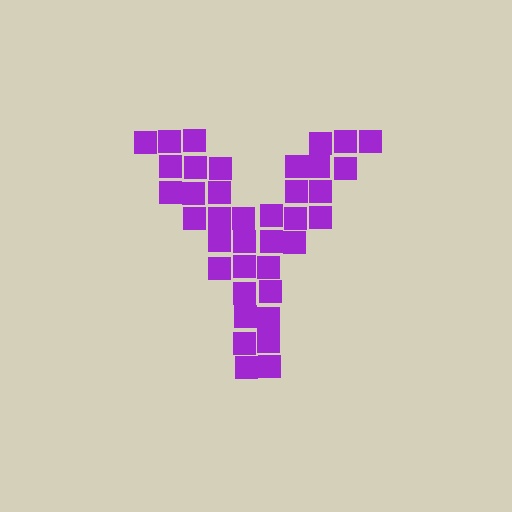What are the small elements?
The small elements are squares.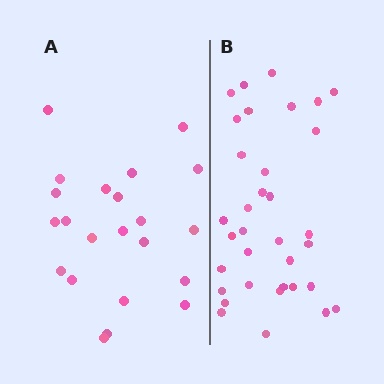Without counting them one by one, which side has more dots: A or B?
Region B (the right region) has more dots.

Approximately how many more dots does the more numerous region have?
Region B has roughly 12 or so more dots than region A.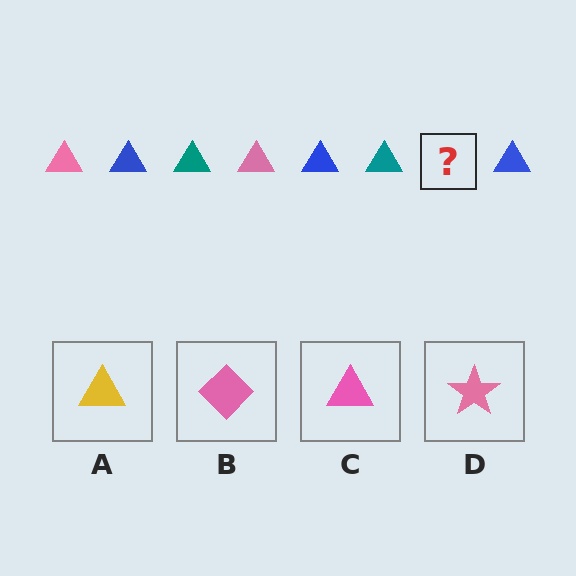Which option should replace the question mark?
Option C.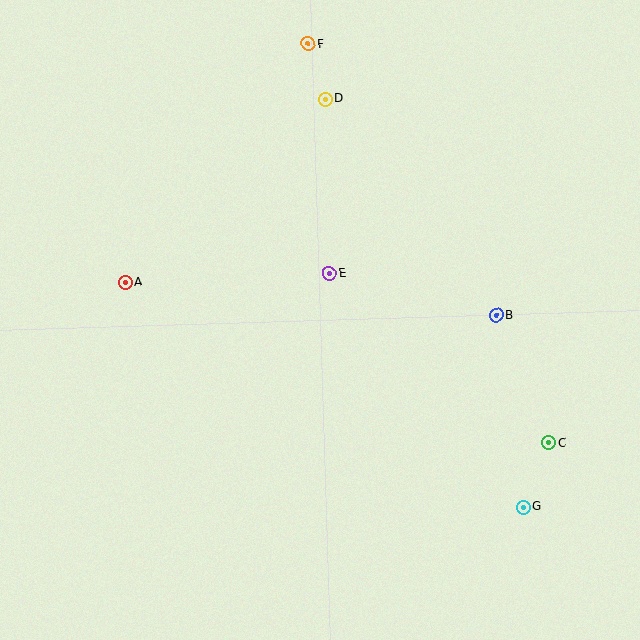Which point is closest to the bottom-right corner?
Point G is closest to the bottom-right corner.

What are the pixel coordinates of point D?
Point D is at (326, 99).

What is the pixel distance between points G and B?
The distance between G and B is 194 pixels.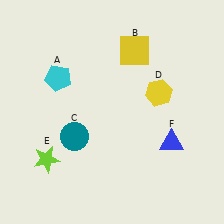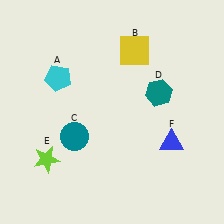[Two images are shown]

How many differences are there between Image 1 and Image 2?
There is 1 difference between the two images.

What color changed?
The hexagon (D) changed from yellow in Image 1 to teal in Image 2.